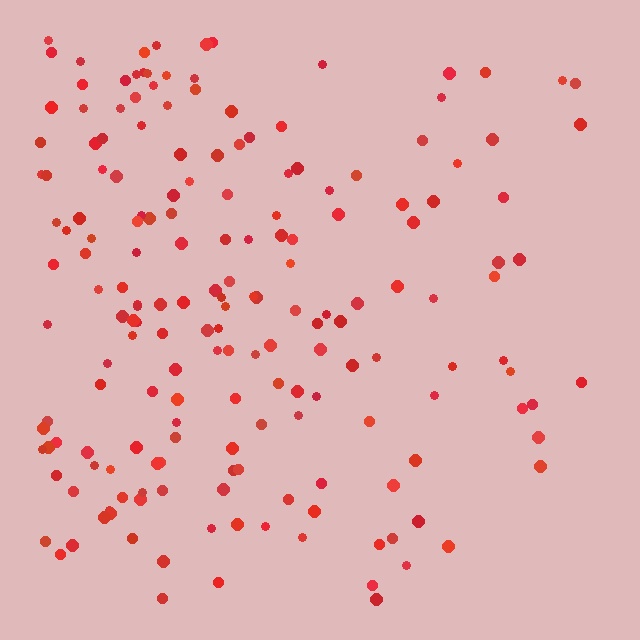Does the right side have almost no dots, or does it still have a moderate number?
Still a moderate number, just noticeably fewer than the left.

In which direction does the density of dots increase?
From right to left, with the left side densest.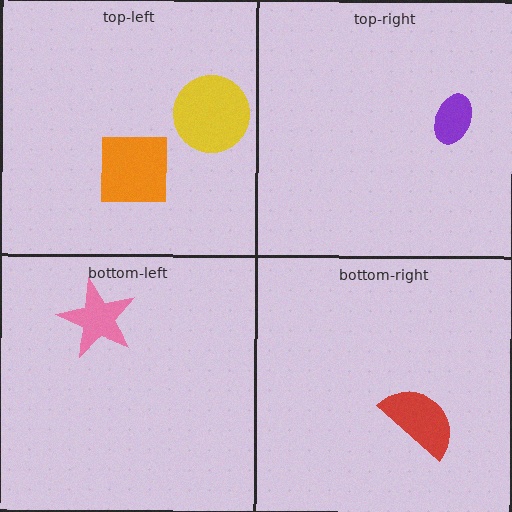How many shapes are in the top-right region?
1.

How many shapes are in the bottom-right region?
1.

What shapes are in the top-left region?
The yellow circle, the orange square.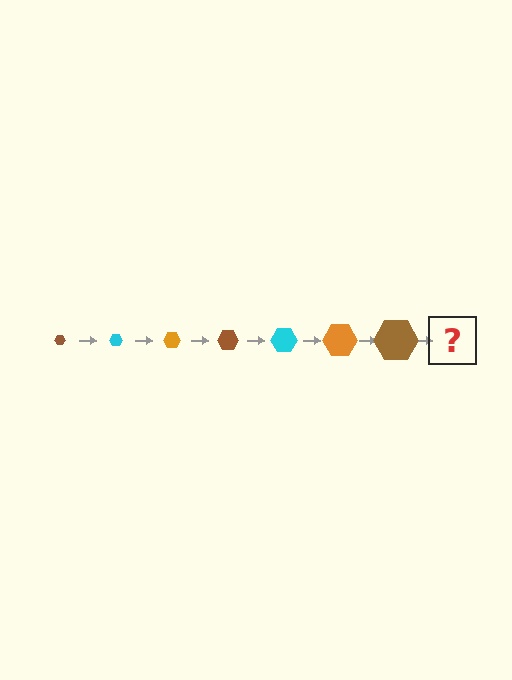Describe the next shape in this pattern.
It should be a cyan hexagon, larger than the previous one.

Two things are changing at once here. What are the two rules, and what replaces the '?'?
The two rules are that the hexagon grows larger each step and the color cycles through brown, cyan, and orange. The '?' should be a cyan hexagon, larger than the previous one.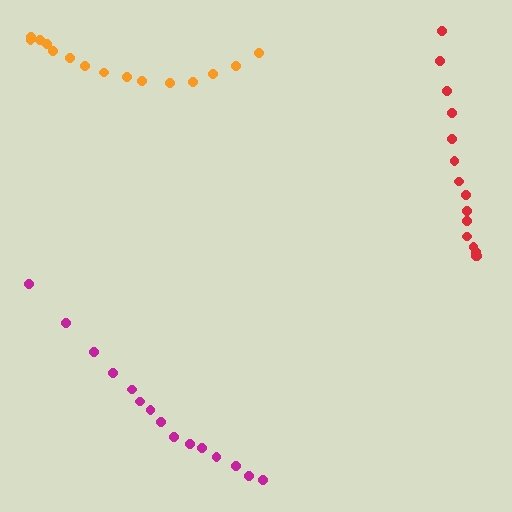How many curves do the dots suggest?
There are 3 distinct paths.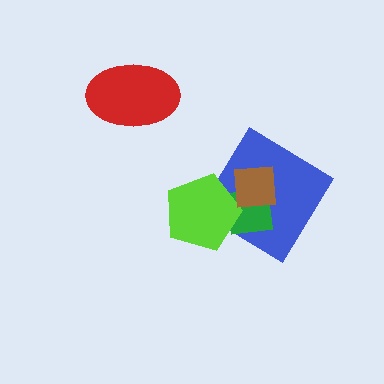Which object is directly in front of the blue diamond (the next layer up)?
The green square is directly in front of the blue diamond.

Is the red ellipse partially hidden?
No, no other shape covers it.